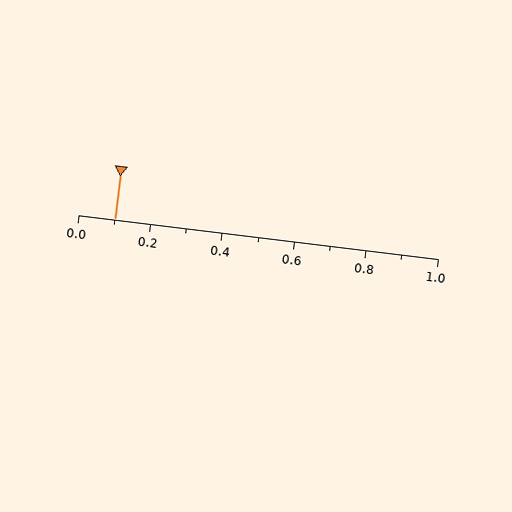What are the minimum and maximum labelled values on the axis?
The axis runs from 0.0 to 1.0.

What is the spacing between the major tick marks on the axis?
The major ticks are spaced 0.2 apart.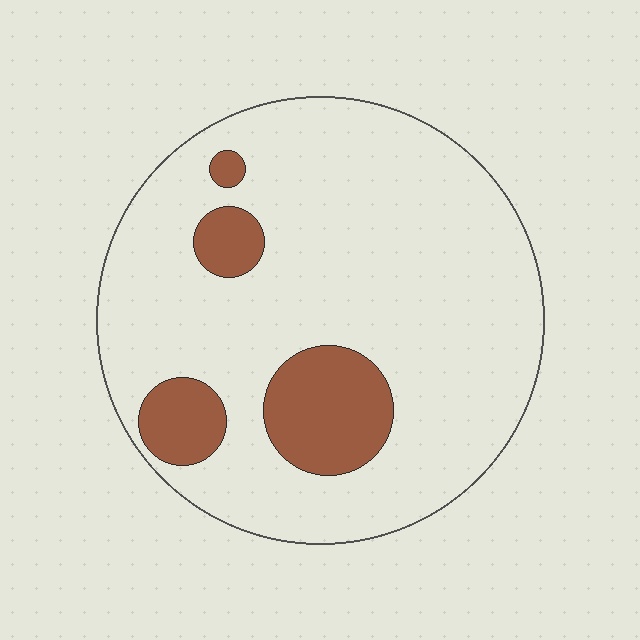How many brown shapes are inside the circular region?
4.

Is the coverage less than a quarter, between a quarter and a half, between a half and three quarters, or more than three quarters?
Less than a quarter.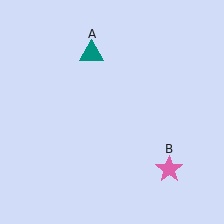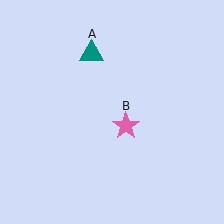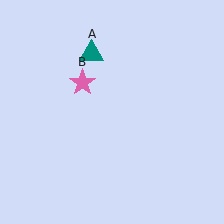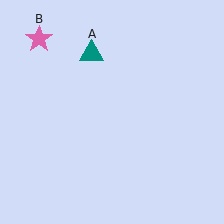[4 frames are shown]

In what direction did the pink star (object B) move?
The pink star (object B) moved up and to the left.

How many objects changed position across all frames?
1 object changed position: pink star (object B).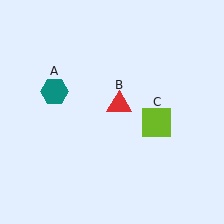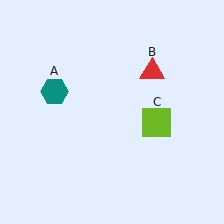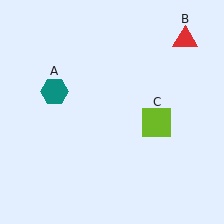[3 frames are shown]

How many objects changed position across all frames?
1 object changed position: red triangle (object B).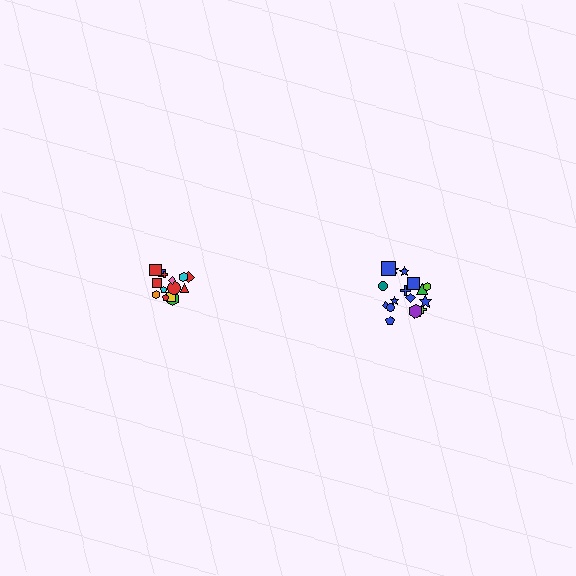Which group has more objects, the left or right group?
The right group.